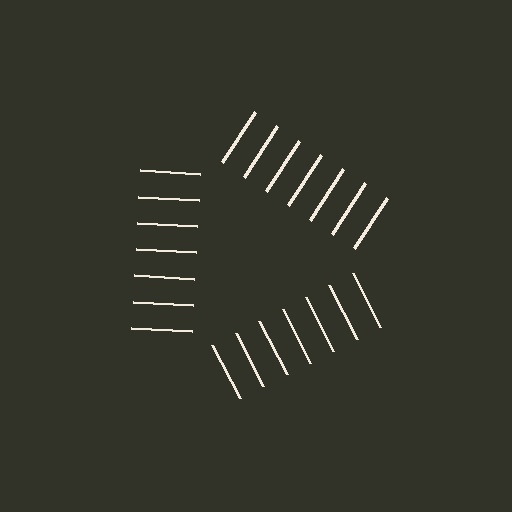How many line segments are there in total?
21 — 7 along each of the 3 edges.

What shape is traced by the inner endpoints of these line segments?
An illusory triangle — the line segments terminate on its edges but no continuous stroke is drawn.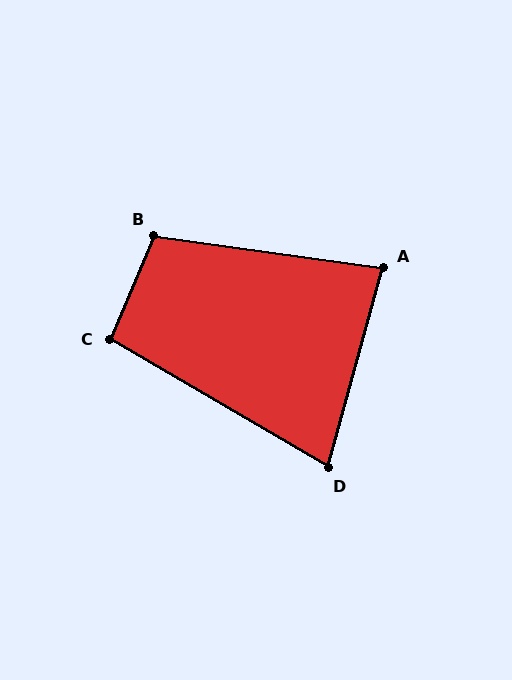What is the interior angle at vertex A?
Approximately 82 degrees (acute).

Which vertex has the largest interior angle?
B, at approximately 105 degrees.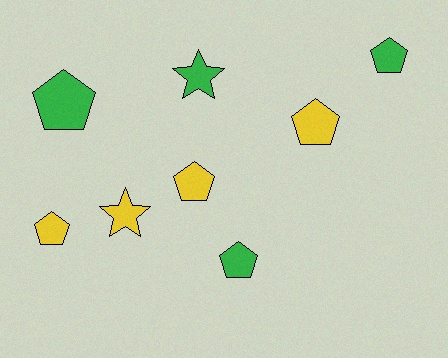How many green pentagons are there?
There are 3 green pentagons.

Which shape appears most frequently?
Pentagon, with 6 objects.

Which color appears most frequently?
Yellow, with 4 objects.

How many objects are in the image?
There are 8 objects.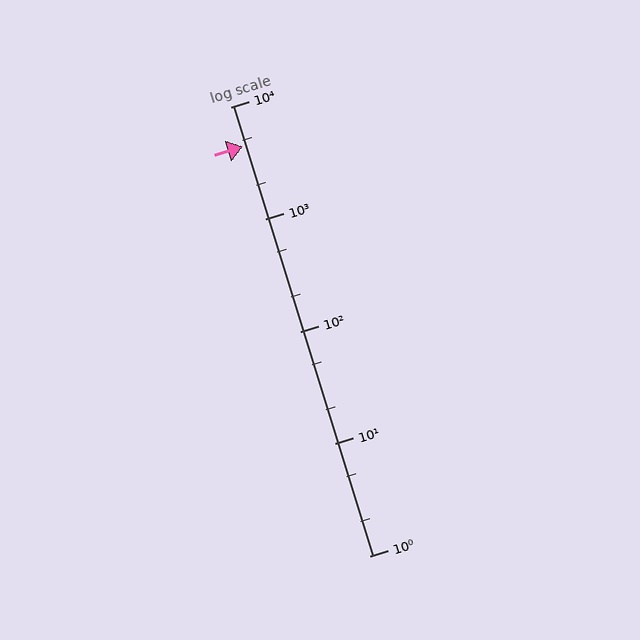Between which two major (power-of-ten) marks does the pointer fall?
The pointer is between 1000 and 10000.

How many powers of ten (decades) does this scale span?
The scale spans 4 decades, from 1 to 10000.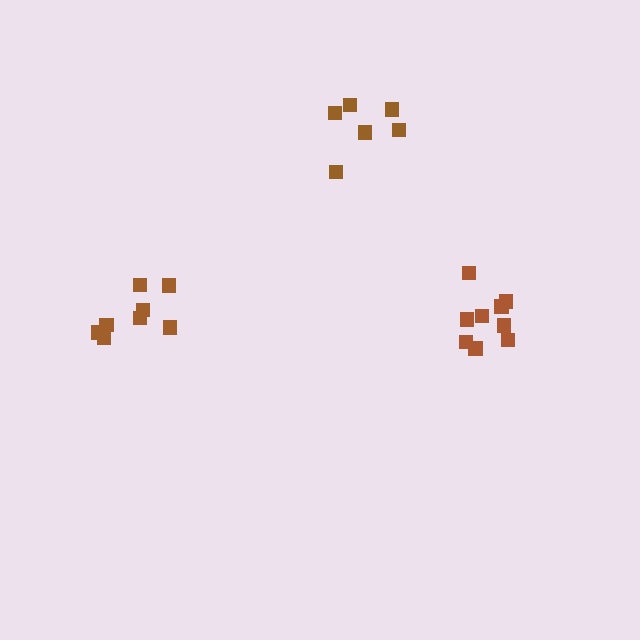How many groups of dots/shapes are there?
There are 3 groups.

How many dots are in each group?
Group 1: 6 dots, Group 2: 9 dots, Group 3: 8 dots (23 total).